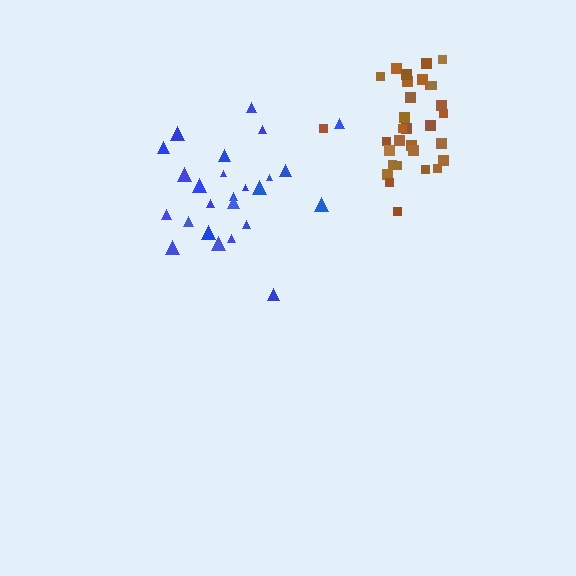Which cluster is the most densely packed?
Brown.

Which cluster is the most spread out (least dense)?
Blue.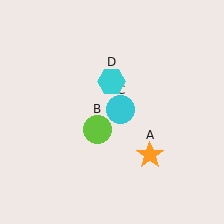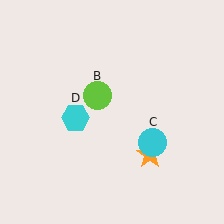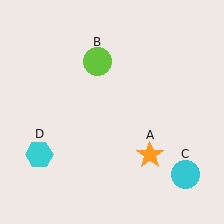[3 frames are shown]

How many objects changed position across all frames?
3 objects changed position: lime circle (object B), cyan circle (object C), cyan hexagon (object D).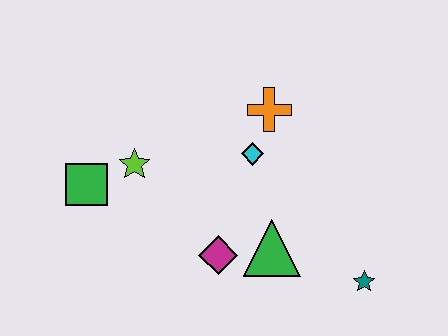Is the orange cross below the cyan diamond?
No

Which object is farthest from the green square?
The teal star is farthest from the green square.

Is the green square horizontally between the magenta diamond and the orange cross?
No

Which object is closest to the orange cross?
The cyan diamond is closest to the orange cross.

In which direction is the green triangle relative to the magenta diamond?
The green triangle is to the right of the magenta diamond.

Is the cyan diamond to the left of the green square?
No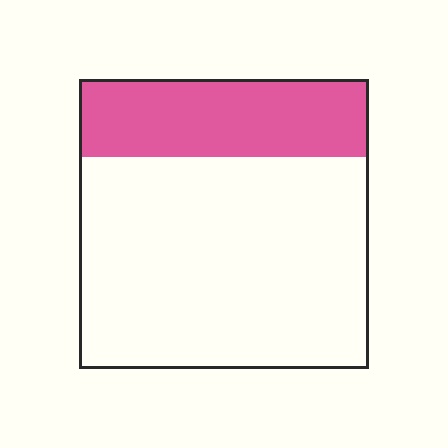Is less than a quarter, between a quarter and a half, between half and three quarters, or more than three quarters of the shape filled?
Between a quarter and a half.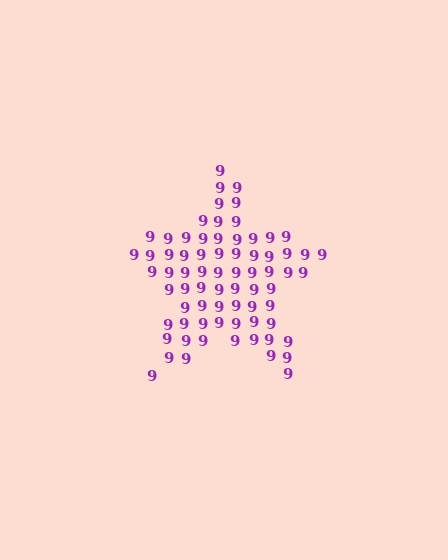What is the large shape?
The large shape is a star.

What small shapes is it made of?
It is made of small digit 9's.